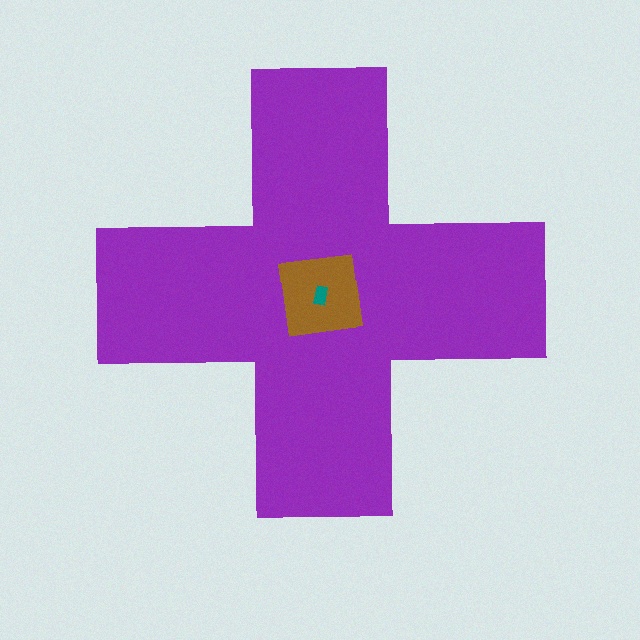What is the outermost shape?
The purple cross.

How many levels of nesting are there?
3.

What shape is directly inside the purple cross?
The brown square.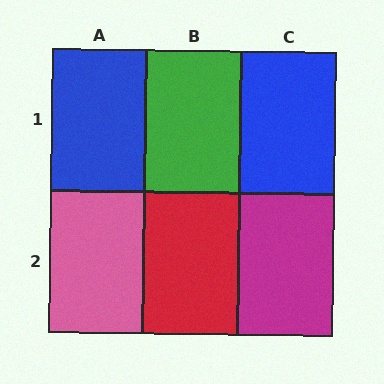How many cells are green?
1 cell is green.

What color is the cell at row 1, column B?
Green.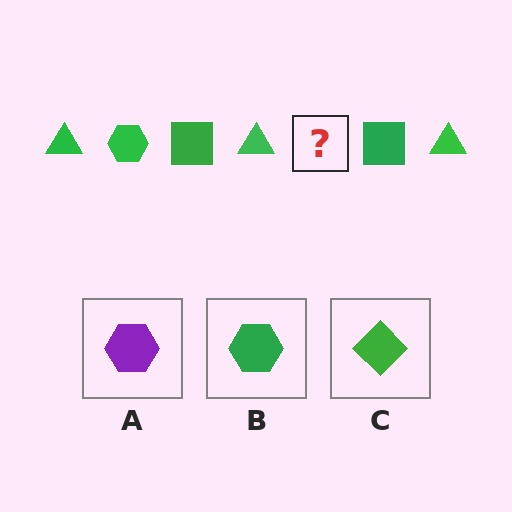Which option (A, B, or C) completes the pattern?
B.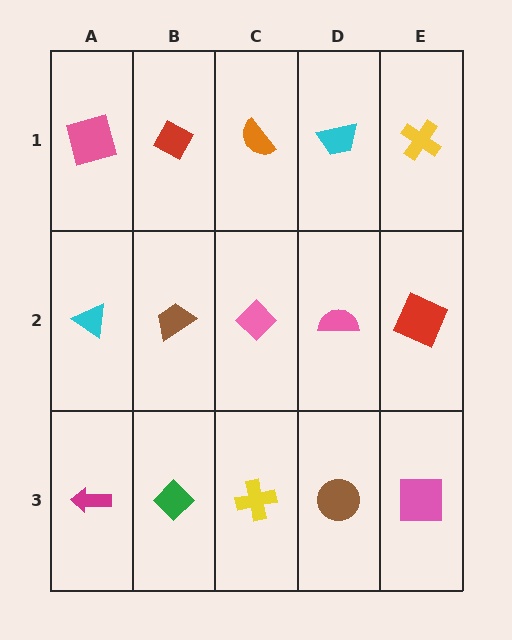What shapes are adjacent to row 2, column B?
A red diamond (row 1, column B), a green diamond (row 3, column B), a cyan triangle (row 2, column A), a pink diamond (row 2, column C).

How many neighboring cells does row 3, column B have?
3.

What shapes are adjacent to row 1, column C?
A pink diamond (row 2, column C), a red diamond (row 1, column B), a cyan trapezoid (row 1, column D).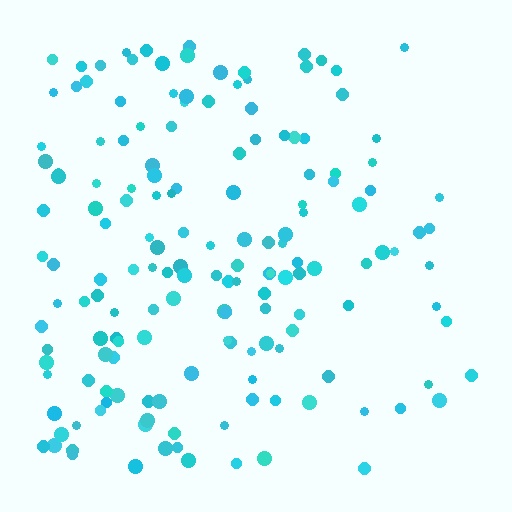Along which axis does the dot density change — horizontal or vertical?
Horizontal.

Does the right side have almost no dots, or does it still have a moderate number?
Still a moderate number, just noticeably fewer than the left.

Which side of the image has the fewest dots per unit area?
The right.